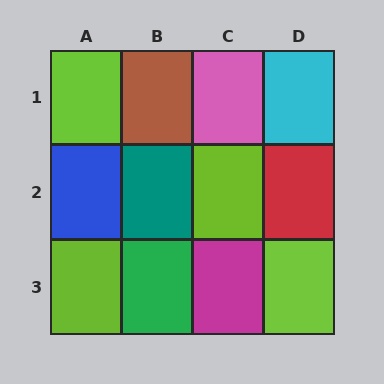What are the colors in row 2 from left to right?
Blue, teal, lime, red.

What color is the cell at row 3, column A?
Lime.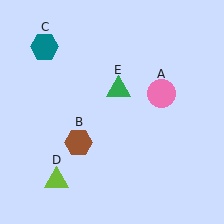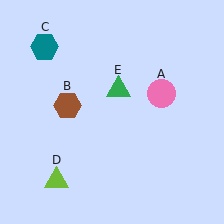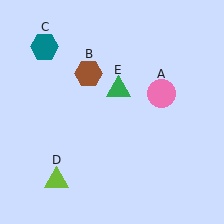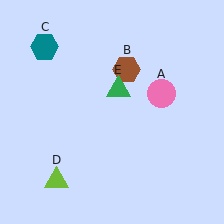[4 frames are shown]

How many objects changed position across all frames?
1 object changed position: brown hexagon (object B).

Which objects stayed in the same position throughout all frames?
Pink circle (object A) and teal hexagon (object C) and lime triangle (object D) and green triangle (object E) remained stationary.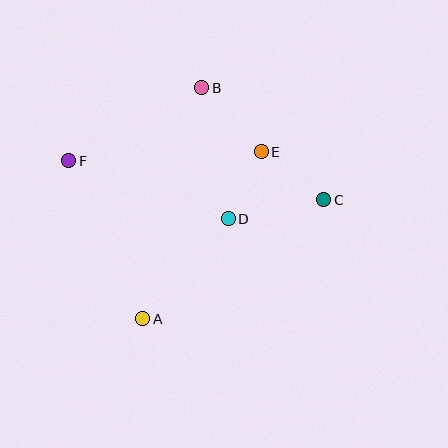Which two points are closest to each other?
Points D and E are closest to each other.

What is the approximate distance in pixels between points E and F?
The distance between E and F is approximately 193 pixels.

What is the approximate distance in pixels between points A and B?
The distance between A and B is approximately 238 pixels.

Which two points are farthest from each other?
Points C and F are farthest from each other.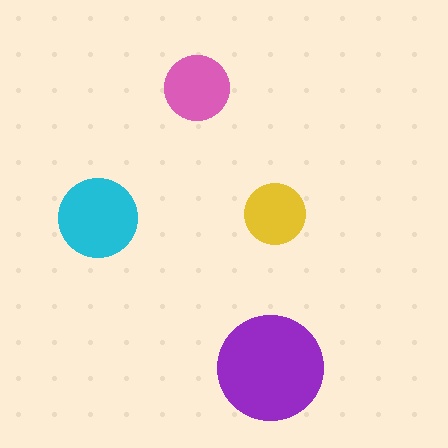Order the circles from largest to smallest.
the purple one, the cyan one, the pink one, the yellow one.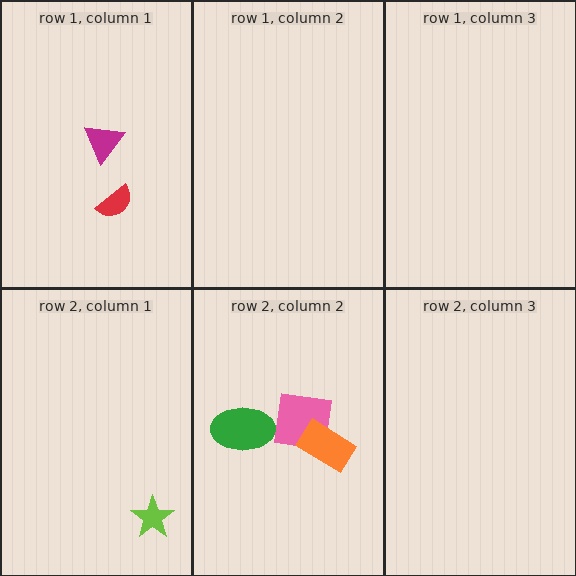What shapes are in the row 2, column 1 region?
The lime star.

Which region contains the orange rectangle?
The row 2, column 2 region.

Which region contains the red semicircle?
The row 1, column 1 region.